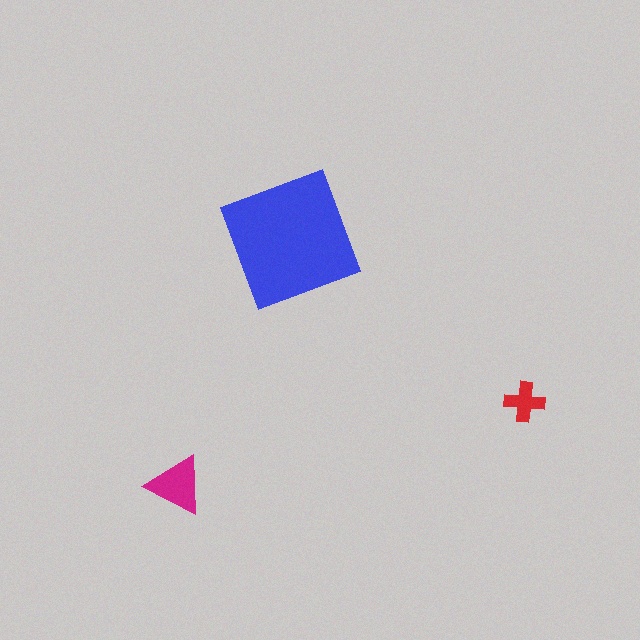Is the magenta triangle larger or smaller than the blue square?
Smaller.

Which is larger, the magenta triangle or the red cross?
The magenta triangle.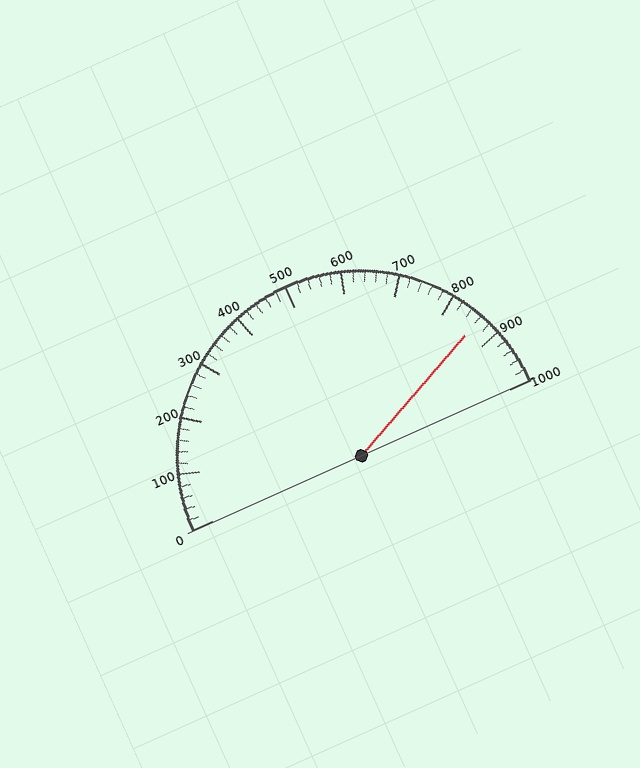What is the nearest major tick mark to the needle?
The nearest major tick mark is 900.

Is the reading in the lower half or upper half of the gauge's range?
The reading is in the upper half of the range (0 to 1000).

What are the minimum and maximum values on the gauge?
The gauge ranges from 0 to 1000.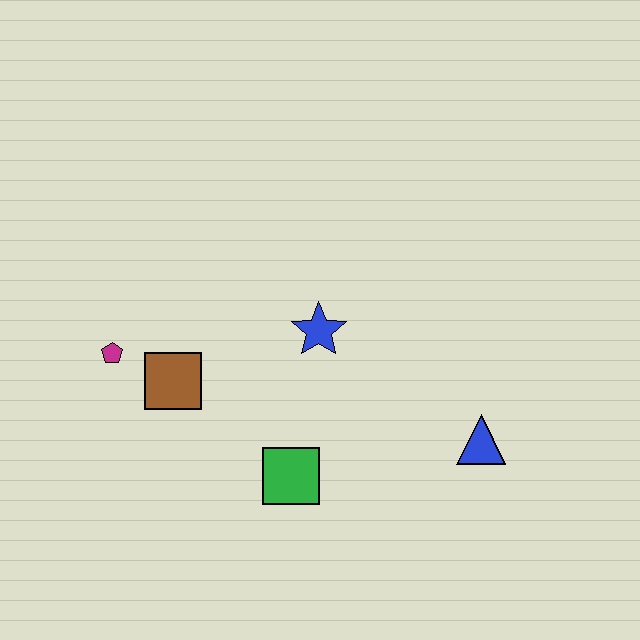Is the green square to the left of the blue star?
Yes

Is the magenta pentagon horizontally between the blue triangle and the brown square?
No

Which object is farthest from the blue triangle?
The magenta pentagon is farthest from the blue triangle.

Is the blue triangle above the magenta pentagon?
No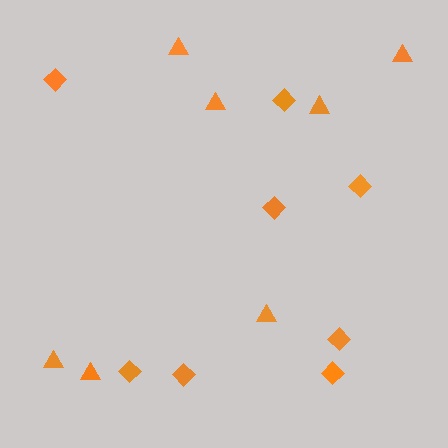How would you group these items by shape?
There are 2 groups: one group of diamonds (8) and one group of triangles (7).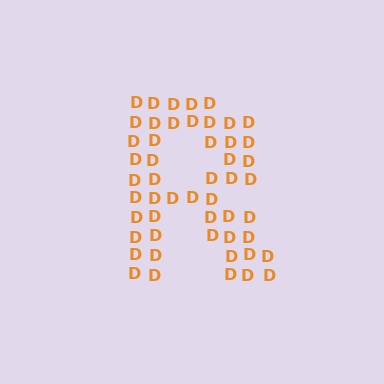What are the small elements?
The small elements are letter D's.